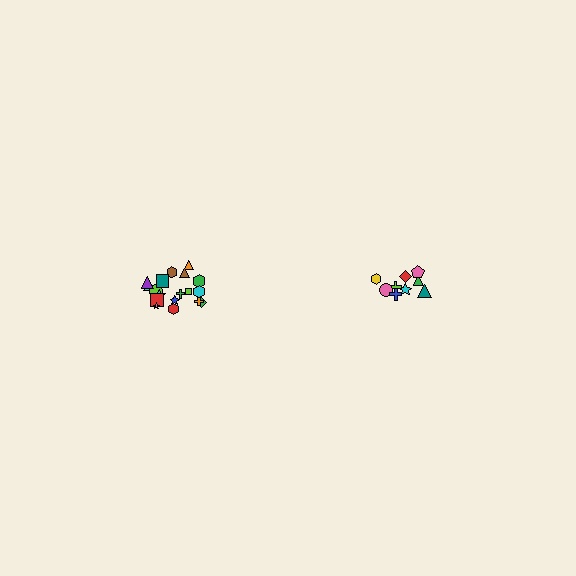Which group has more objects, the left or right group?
The left group.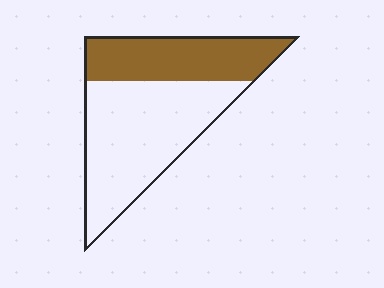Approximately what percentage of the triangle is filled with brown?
Approximately 35%.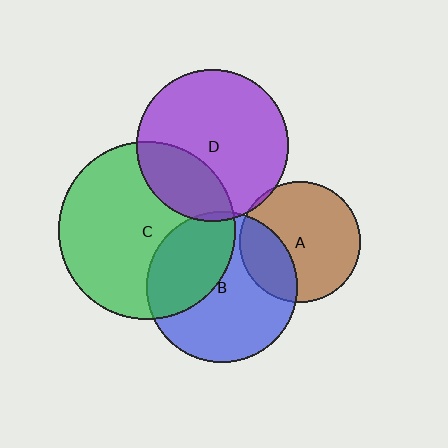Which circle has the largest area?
Circle C (green).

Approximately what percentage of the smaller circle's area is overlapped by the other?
Approximately 5%.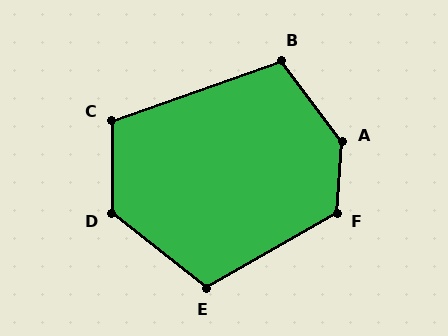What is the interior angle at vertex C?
Approximately 110 degrees (obtuse).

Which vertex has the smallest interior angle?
B, at approximately 108 degrees.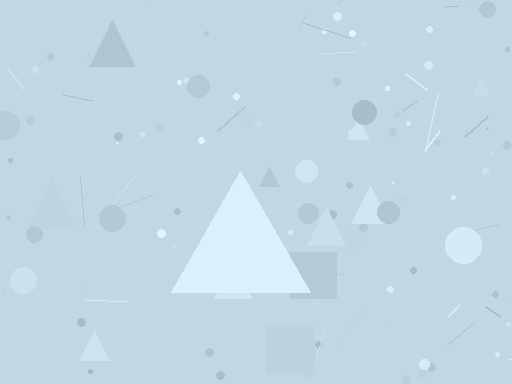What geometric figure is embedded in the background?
A triangle is embedded in the background.